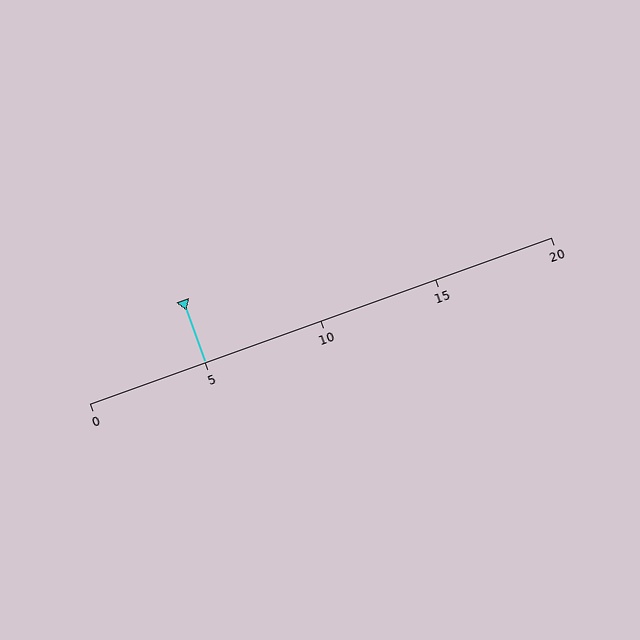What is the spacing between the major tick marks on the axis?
The major ticks are spaced 5 apart.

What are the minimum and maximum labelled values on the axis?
The axis runs from 0 to 20.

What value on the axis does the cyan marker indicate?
The marker indicates approximately 5.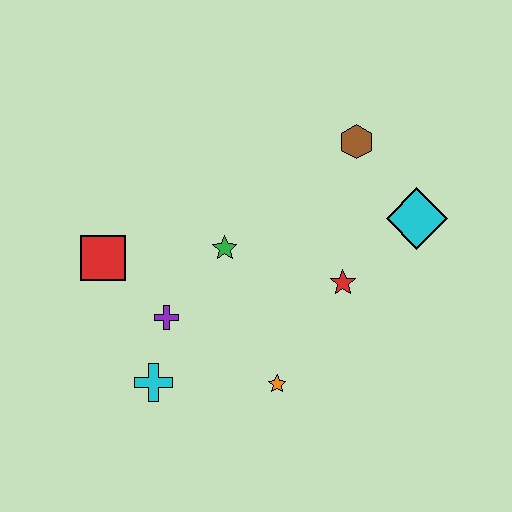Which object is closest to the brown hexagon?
The cyan diamond is closest to the brown hexagon.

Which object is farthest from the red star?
The red square is farthest from the red star.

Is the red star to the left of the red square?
No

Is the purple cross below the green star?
Yes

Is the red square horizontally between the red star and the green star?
No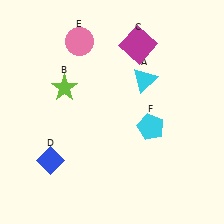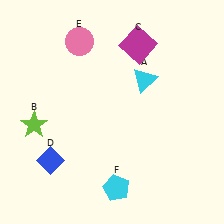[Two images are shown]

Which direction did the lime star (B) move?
The lime star (B) moved down.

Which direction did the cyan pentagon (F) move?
The cyan pentagon (F) moved down.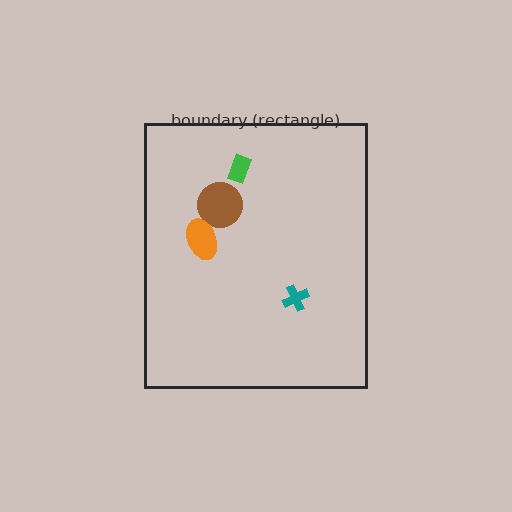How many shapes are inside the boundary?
4 inside, 0 outside.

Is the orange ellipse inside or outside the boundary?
Inside.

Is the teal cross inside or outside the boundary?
Inside.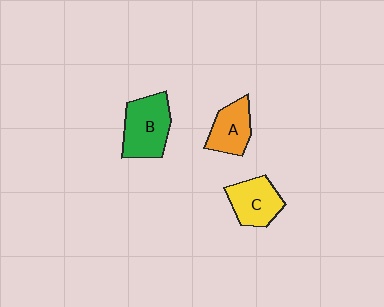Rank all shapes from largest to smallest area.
From largest to smallest: B (green), C (yellow), A (orange).